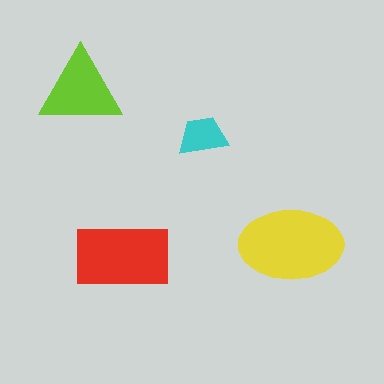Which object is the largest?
The yellow ellipse.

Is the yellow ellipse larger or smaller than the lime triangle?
Larger.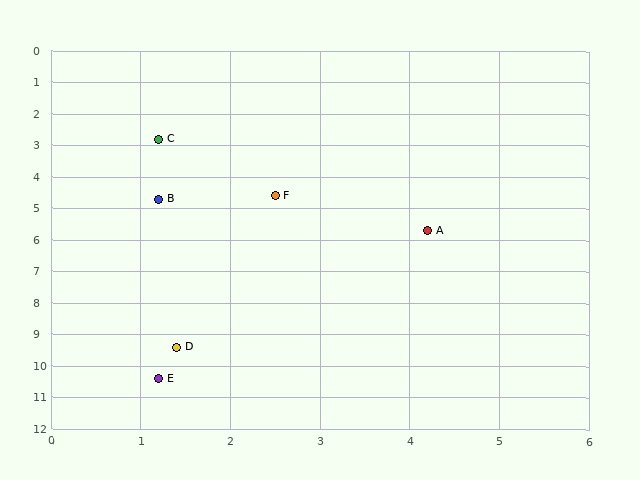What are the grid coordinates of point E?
Point E is at approximately (1.2, 10.4).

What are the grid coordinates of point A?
Point A is at approximately (4.2, 5.7).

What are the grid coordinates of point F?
Point F is at approximately (2.5, 4.6).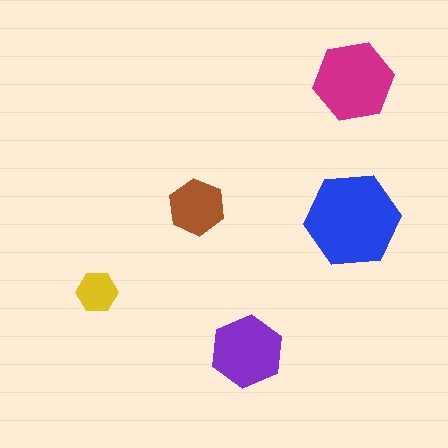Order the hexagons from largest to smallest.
the blue one, the magenta one, the purple one, the brown one, the yellow one.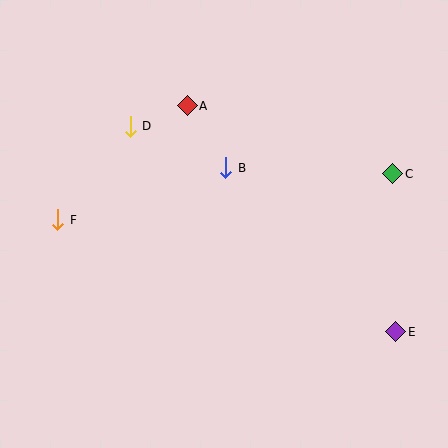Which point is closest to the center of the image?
Point B at (226, 168) is closest to the center.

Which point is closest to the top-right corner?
Point C is closest to the top-right corner.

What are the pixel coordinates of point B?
Point B is at (226, 168).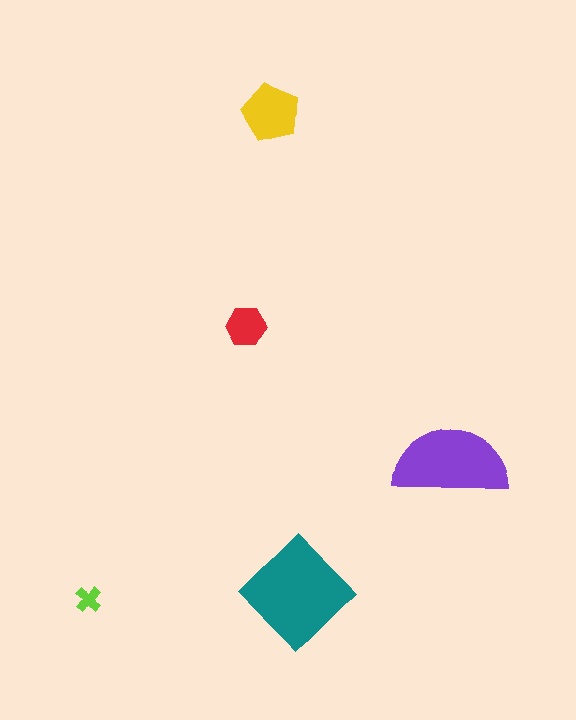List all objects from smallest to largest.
The lime cross, the red hexagon, the yellow pentagon, the purple semicircle, the teal diamond.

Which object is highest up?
The yellow pentagon is topmost.